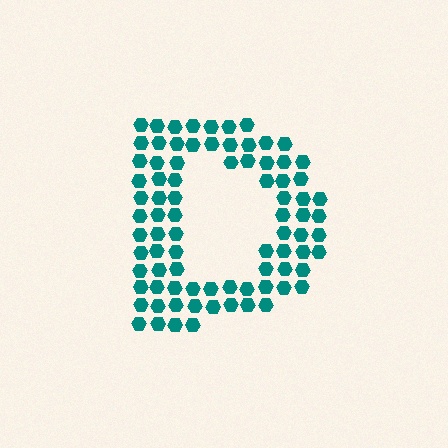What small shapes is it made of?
It is made of small hexagons.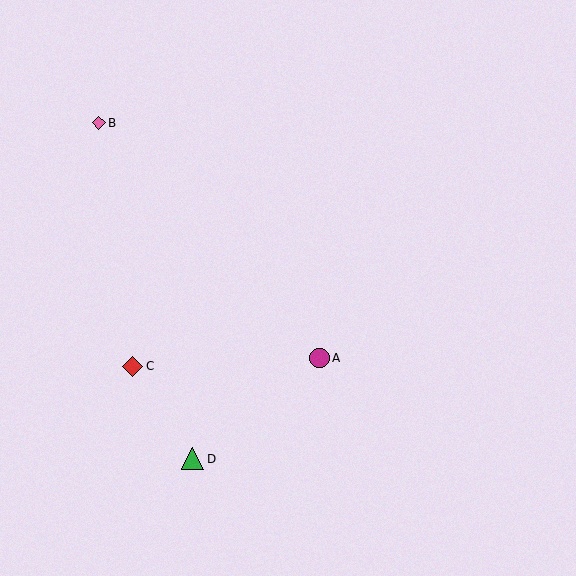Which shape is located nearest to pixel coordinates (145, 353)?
The red diamond (labeled C) at (133, 366) is nearest to that location.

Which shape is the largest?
The green triangle (labeled D) is the largest.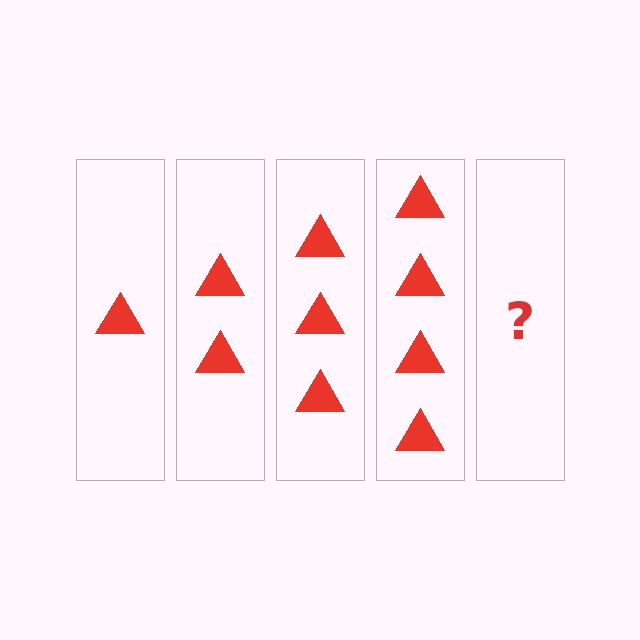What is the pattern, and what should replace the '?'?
The pattern is that each step adds one more triangle. The '?' should be 5 triangles.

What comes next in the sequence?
The next element should be 5 triangles.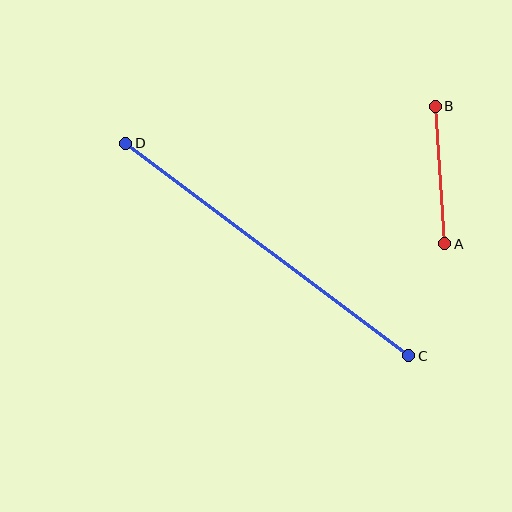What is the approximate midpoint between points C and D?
The midpoint is at approximately (267, 250) pixels.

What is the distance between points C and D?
The distance is approximately 354 pixels.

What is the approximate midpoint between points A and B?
The midpoint is at approximately (440, 175) pixels.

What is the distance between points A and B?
The distance is approximately 138 pixels.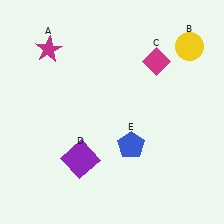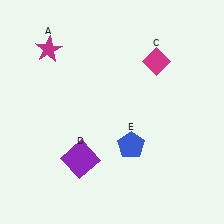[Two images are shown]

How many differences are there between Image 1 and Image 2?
There is 1 difference between the two images.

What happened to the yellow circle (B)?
The yellow circle (B) was removed in Image 2. It was in the top-right area of Image 1.